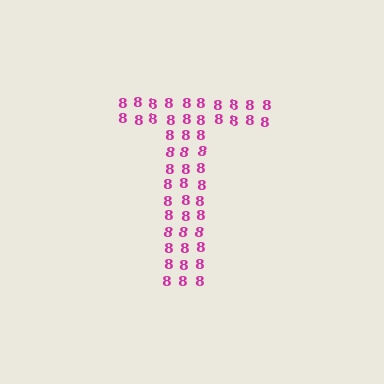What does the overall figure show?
The overall figure shows the letter T.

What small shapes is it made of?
It is made of small digit 8's.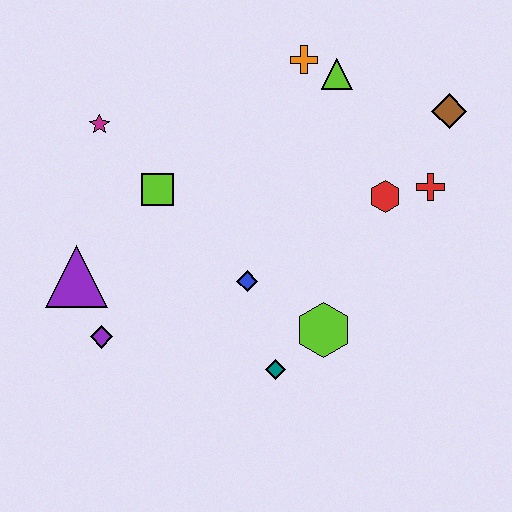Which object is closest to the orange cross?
The lime triangle is closest to the orange cross.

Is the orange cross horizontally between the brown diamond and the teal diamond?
Yes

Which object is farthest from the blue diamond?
The brown diamond is farthest from the blue diamond.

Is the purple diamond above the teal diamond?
Yes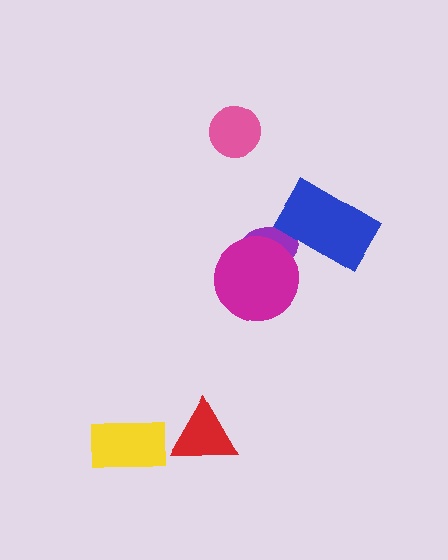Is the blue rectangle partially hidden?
No, no other shape covers it.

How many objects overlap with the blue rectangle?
1 object overlaps with the blue rectangle.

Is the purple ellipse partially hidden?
Yes, it is partially covered by another shape.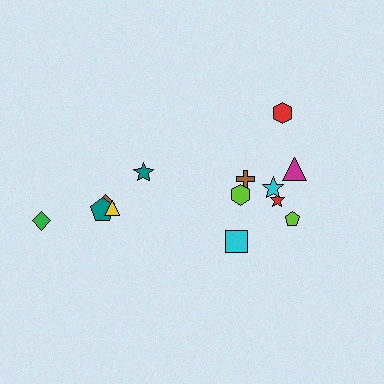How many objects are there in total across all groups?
There are 13 objects.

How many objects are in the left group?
There are 5 objects.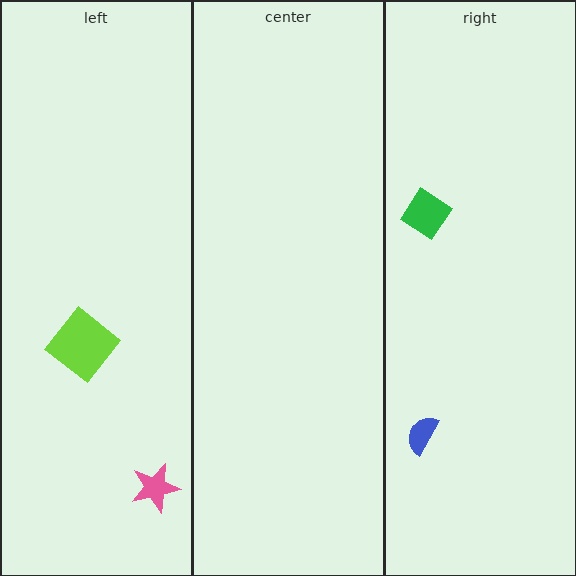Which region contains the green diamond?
The right region.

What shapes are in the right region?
The green diamond, the blue semicircle.